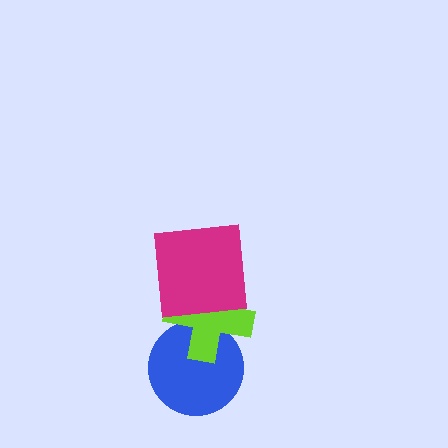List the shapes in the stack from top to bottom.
From top to bottom: the magenta square, the lime cross, the blue circle.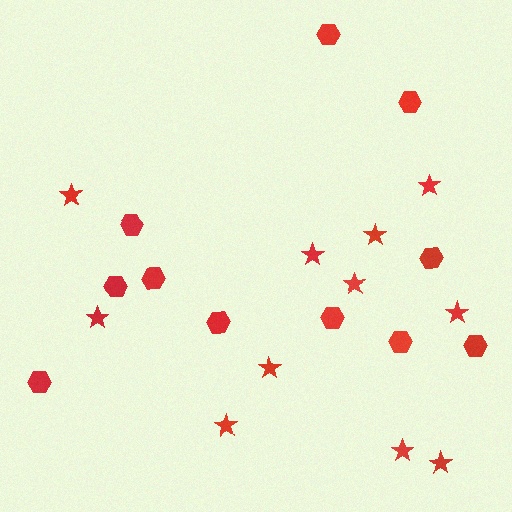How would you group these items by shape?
There are 2 groups: one group of stars (11) and one group of hexagons (11).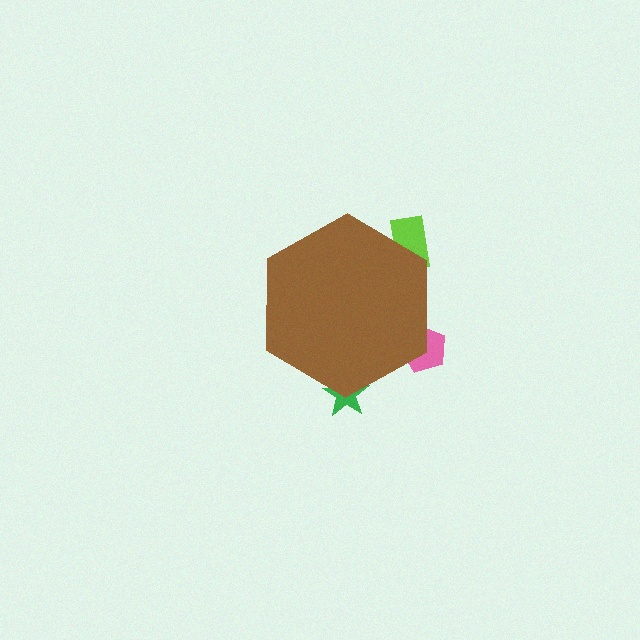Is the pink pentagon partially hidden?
Yes, the pink pentagon is partially hidden behind the brown hexagon.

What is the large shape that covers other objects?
A brown hexagon.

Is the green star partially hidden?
Yes, the green star is partially hidden behind the brown hexagon.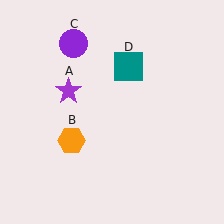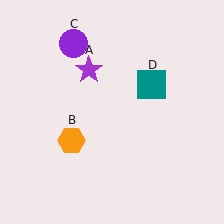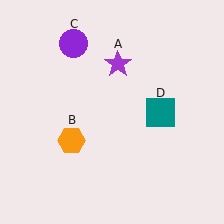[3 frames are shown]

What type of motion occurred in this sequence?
The purple star (object A), teal square (object D) rotated clockwise around the center of the scene.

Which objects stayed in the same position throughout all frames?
Orange hexagon (object B) and purple circle (object C) remained stationary.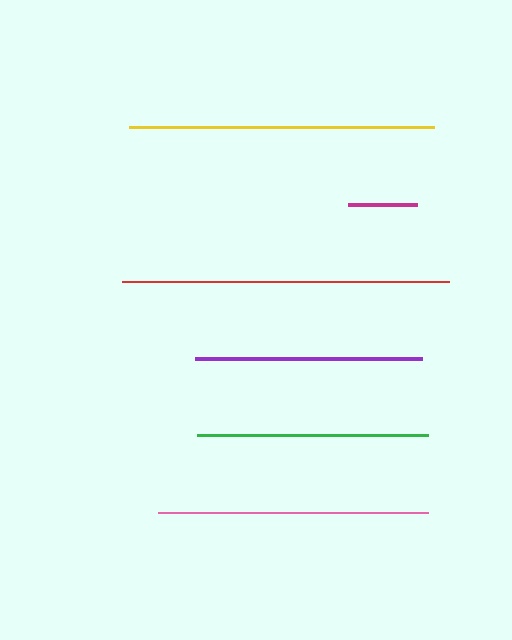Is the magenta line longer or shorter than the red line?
The red line is longer than the magenta line.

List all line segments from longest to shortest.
From longest to shortest: red, yellow, pink, green, purple, magenta.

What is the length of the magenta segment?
The magenta segment is approximately 69 pixels long.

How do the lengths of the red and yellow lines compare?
The red and yellow lines are approximately the same length.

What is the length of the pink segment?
The pink segment is approximately 269 pixels long.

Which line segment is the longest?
The red line is the longest at approximately 327 pixels.